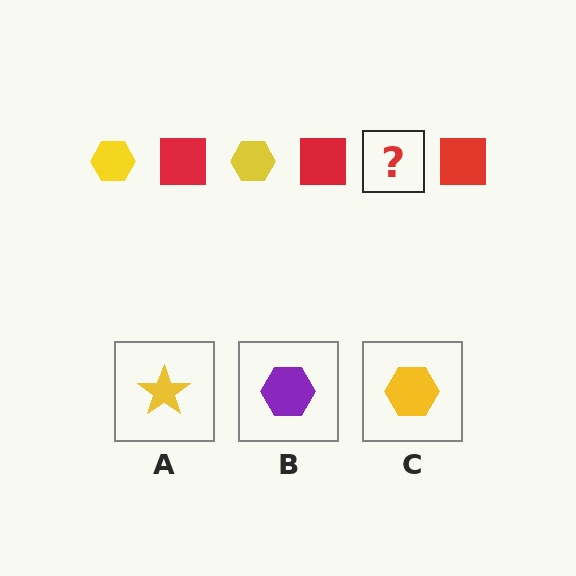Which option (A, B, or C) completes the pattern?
C.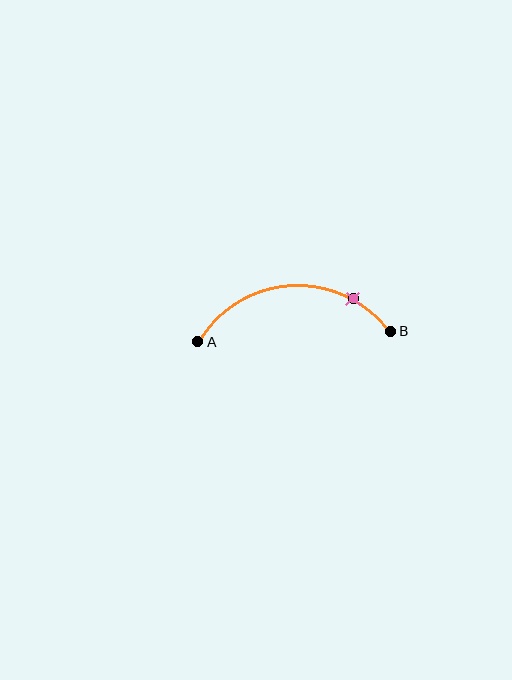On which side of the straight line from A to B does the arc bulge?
The arc bulges above the straight line connecting A and B.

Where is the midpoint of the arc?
The arc midpoint is the point on the curve farthest from the straight line joining A and B. It sits above that line.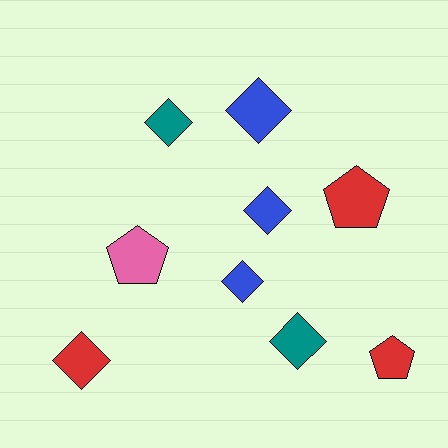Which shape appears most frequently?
Diamond, with 6 objects.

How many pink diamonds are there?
There are no pink diamonds.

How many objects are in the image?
There are 9 objects.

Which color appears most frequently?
Blue, with 3 objects.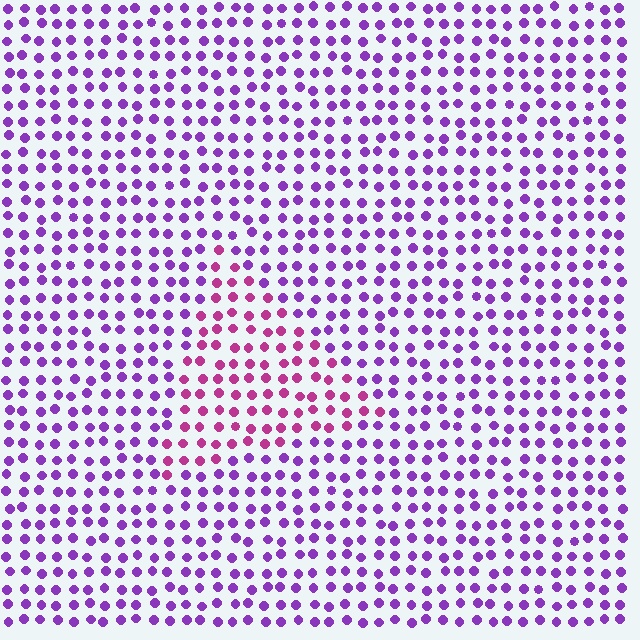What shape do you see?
I see a triangle.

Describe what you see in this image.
The image is filled with small purple elements in a uniform arrangement. A triangle-shaped region is visible where the elements are tinted to a slightly different hue, forming a subtle color boundary.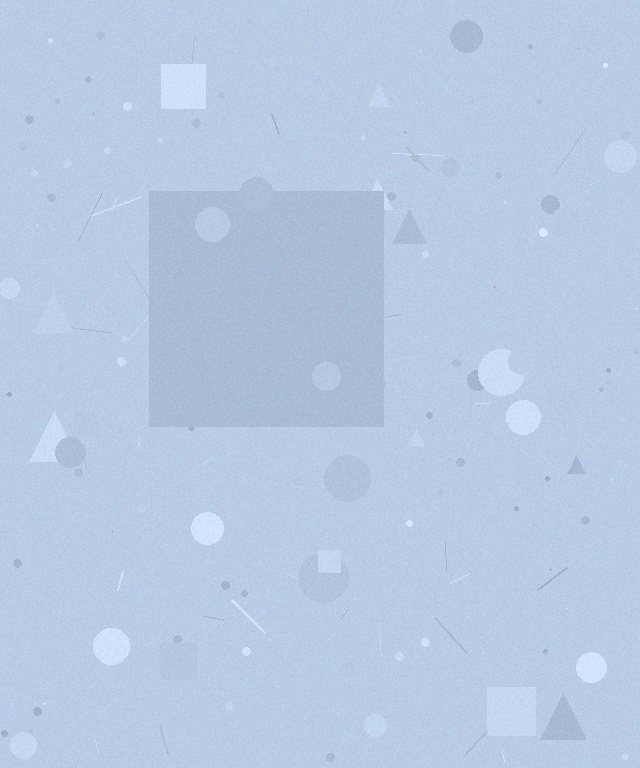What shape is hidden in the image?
A square is hidden in the image.